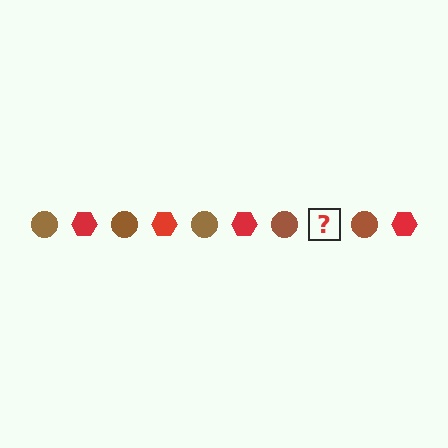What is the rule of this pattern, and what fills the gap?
The rule is that the pattern alternates between brown circle and red hexagon. The gap should be filled with a red hexagon.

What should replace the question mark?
The question mark should be replaced with a red hexagon.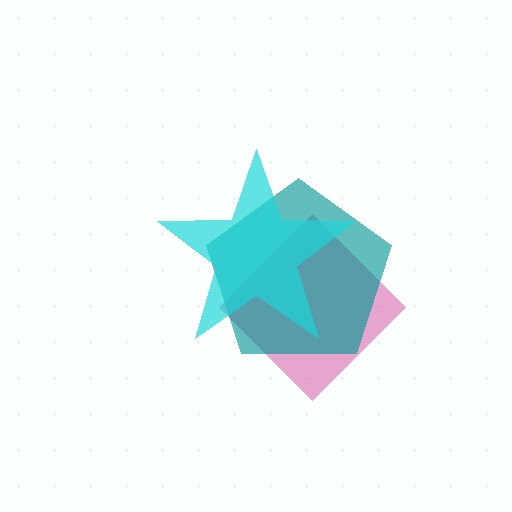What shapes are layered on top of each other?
The layered shapes are: a magenta diamond, a teal pentagon, a cyan star.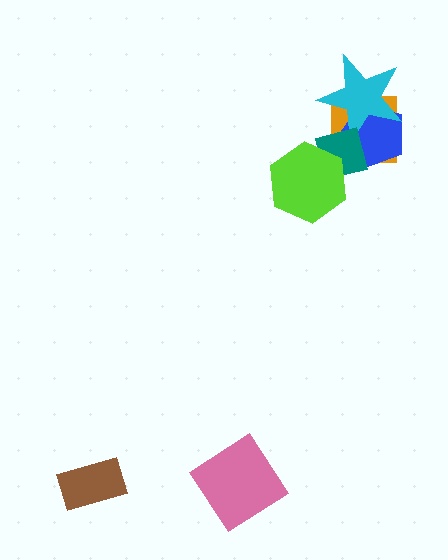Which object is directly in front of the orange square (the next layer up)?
The blue pentagon is directly in front of the orange square.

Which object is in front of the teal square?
The lime hexagon is in front of the teal square.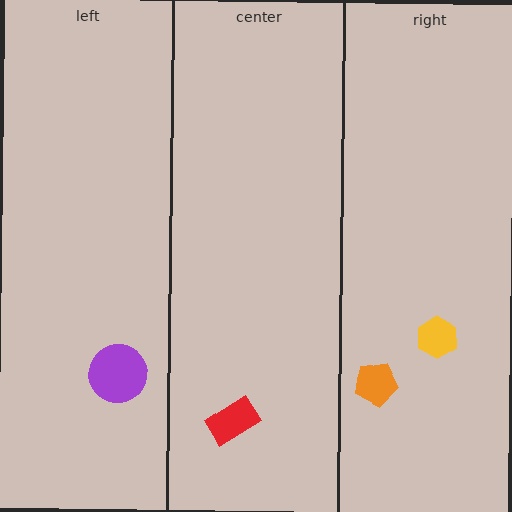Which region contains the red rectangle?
The center region.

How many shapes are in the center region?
1.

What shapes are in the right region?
The orange pentagon, the yellow hexagon.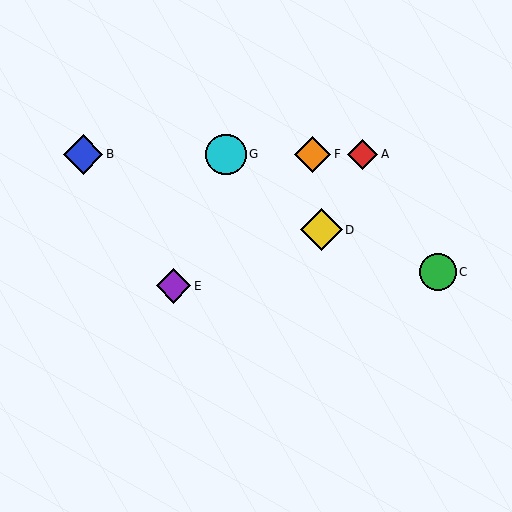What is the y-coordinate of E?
Object E is at y≈286.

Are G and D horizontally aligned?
No, G is at y≈154 and D is at y≈230.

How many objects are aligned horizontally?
4 objects (A, B, F, G) are aligned horizontally.